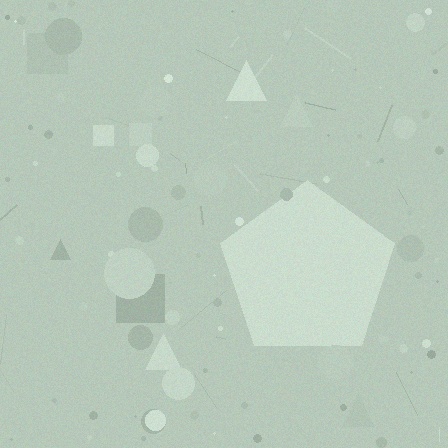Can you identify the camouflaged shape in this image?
The camouflaged shape is a pentagon.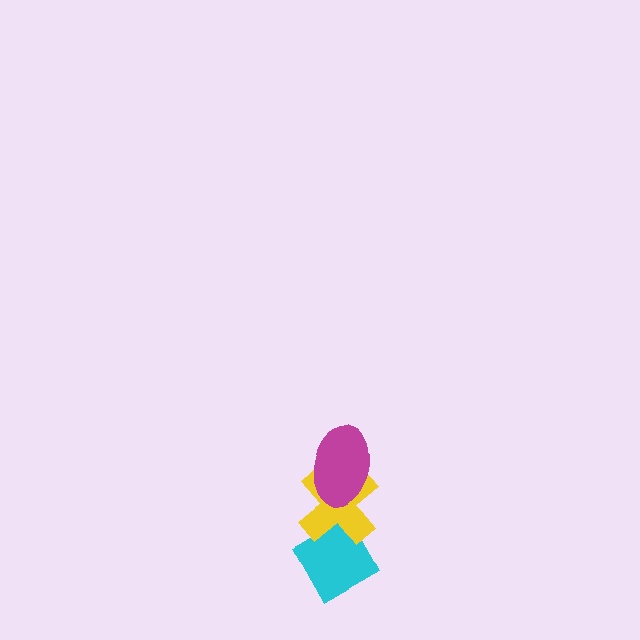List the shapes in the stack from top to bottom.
From top to bottom: the magenta ellipse, the yellow cross, the cyan diamond.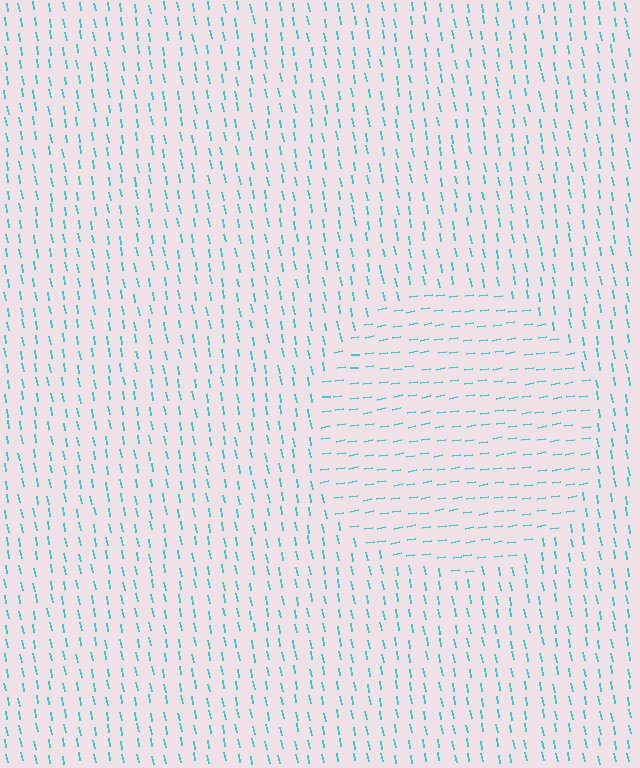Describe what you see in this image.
The image is filled with small cyan line segments. A circle region in the image has lines oriented differently from the surrounding lines, creating a visible texture boundary.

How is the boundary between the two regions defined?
The boundary is defined purely by a change in line orientation (approximately 89 degrees difference). All lines are the same color and thickness.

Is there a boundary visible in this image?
Yes, there is a texture boundary formed by a change in line orientation.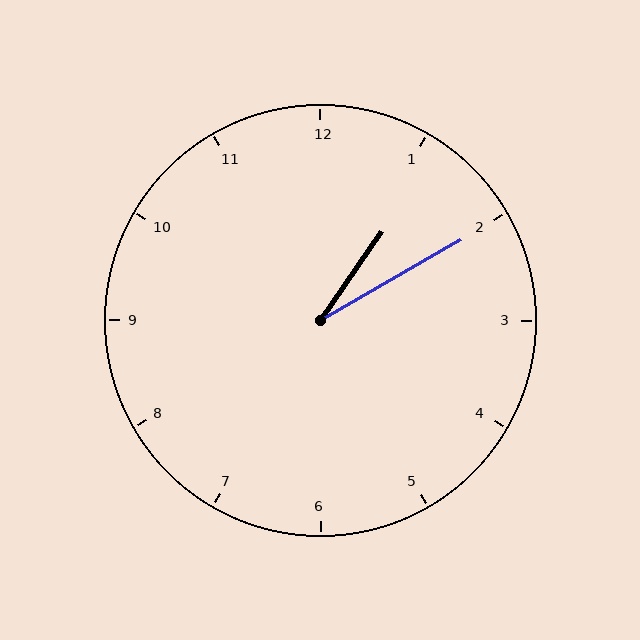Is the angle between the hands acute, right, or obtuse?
It is acute.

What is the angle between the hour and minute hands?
Approximately 25 degrees.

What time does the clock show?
1:10.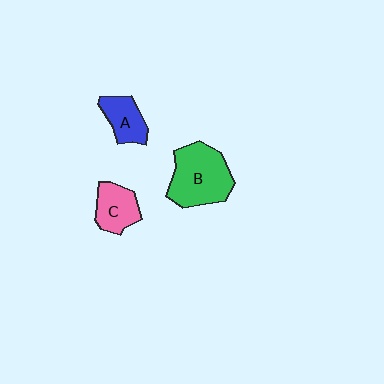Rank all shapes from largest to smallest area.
From largest to smallest: B (green), C (pink), A (blue).